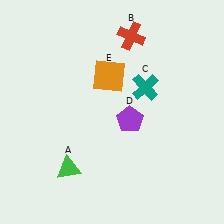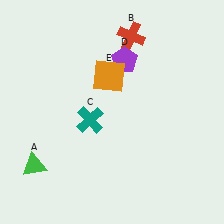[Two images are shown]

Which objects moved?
The objects that moved are: the green triangle (A), the teal cross (C), the purple pentagon (D).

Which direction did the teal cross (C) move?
The teal cross (C) moved left.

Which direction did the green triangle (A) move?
The green triangle (A) moved left.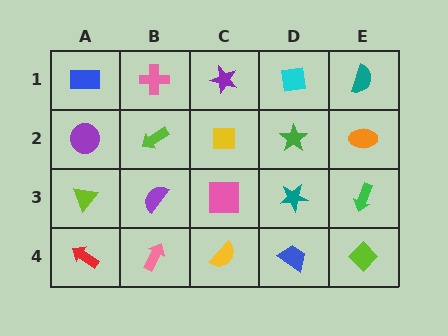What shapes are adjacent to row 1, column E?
An orange ellipse (row 2, column E), a cyan square (row 1, column D).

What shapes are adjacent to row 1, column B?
A lime arrow (row 2, column B), a blue rectangle (row 1, column A), a purple star (row 1, column C).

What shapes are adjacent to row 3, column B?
A lime arrow (row 2, column B), a pink arrow (row 4, column B), a lime triangle (row 3, column A), a pink square (row 3, column C).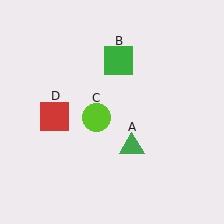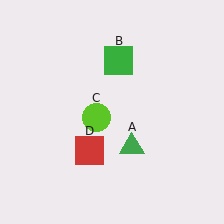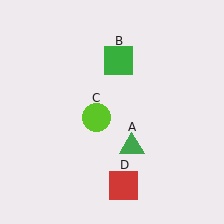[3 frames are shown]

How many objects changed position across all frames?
1 object changed position: red square (object D).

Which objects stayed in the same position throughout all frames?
Green triangle (object A) and green square (object B) and lime circle (object C) remained stationary.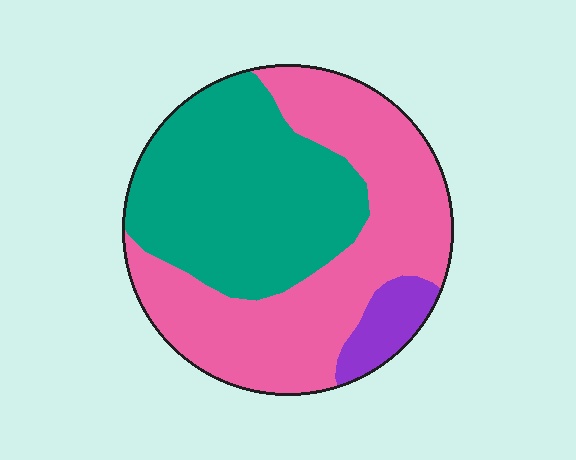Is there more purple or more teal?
Teal.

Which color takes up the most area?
Pink, at roughly 50%.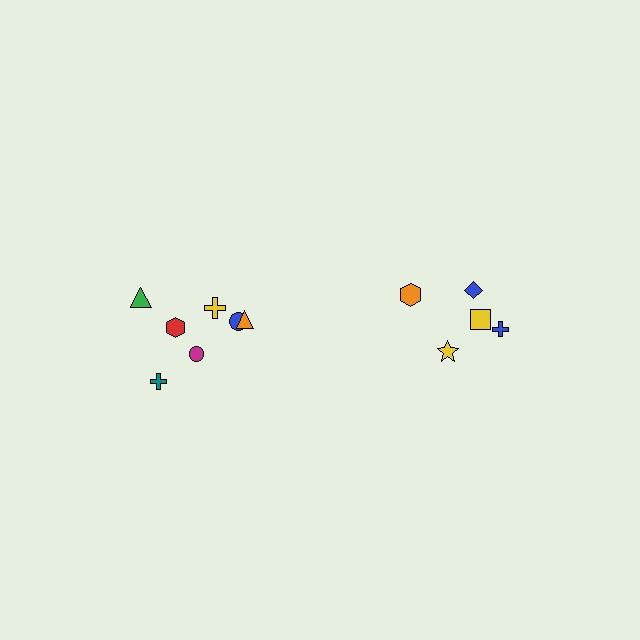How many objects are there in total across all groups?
There are 12 objects.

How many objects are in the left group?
There are 7 objects.